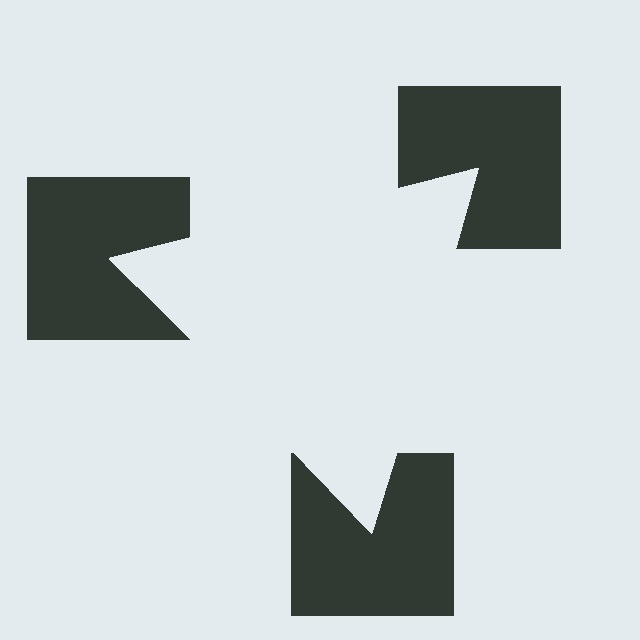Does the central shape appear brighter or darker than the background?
It typically appears slightly brighter than the background, even though no actual brightness change is drawn.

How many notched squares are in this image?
There are 3 — one at each vertex of the illusory triangle.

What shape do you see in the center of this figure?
An illusory triangle — its edges are inferred from the aligned wedge cuts in the notched squares, not physically drawn.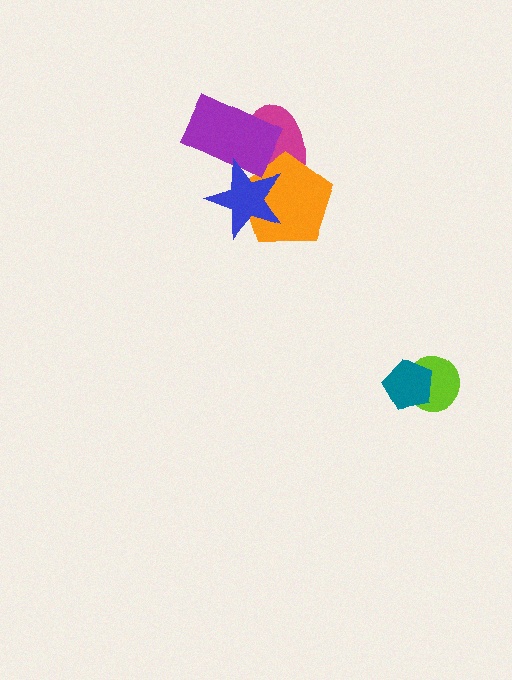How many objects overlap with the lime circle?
1 object overlaps with the lime circle.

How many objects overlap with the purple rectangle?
2 objects overlap with the purple rectangle.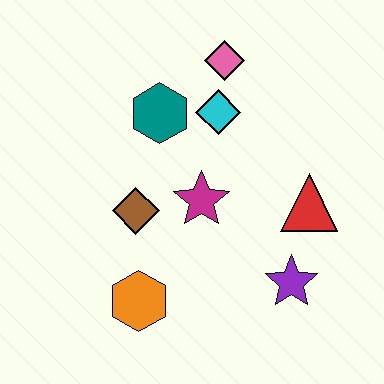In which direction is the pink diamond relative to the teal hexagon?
The pink diamond is to the right of the teal hexagon.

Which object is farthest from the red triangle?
The orange hexagon is farthest from the red triangle.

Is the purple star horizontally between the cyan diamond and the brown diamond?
No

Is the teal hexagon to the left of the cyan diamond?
Yes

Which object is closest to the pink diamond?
The cyan diamond is closest to the pink diamond.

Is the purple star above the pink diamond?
No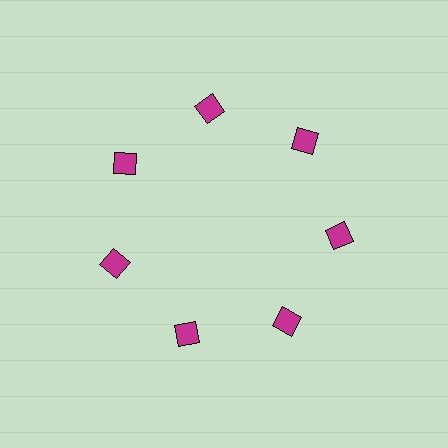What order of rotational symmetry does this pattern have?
This pattern has 7-fold rotational symmetry.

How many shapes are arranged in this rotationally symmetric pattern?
There are 7 shapes, arranged in 7 groups of 1.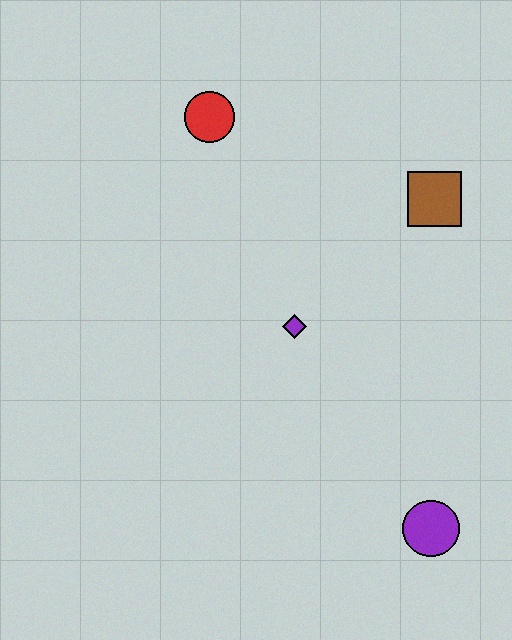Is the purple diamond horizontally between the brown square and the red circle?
Yes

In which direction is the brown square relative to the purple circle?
The brown square is above the purple circle.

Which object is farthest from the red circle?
The purple circle is farthest from the red circle.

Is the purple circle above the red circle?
No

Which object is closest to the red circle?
The purple diamond is closest to the red circle.